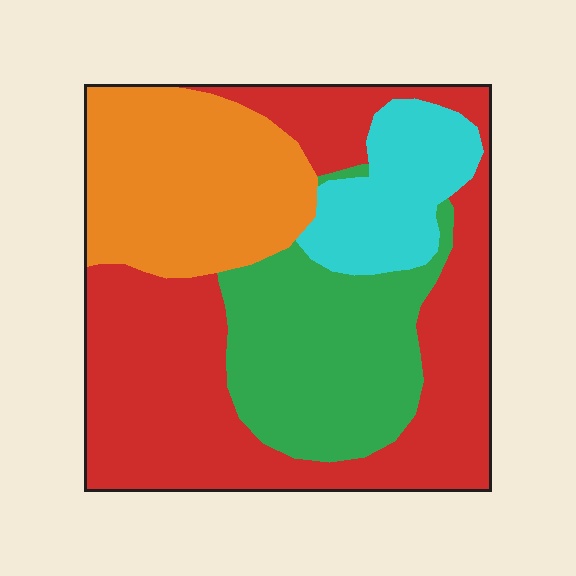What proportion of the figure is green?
Green covers about 20% of the figure.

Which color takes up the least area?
Cyan, at roughly 10%.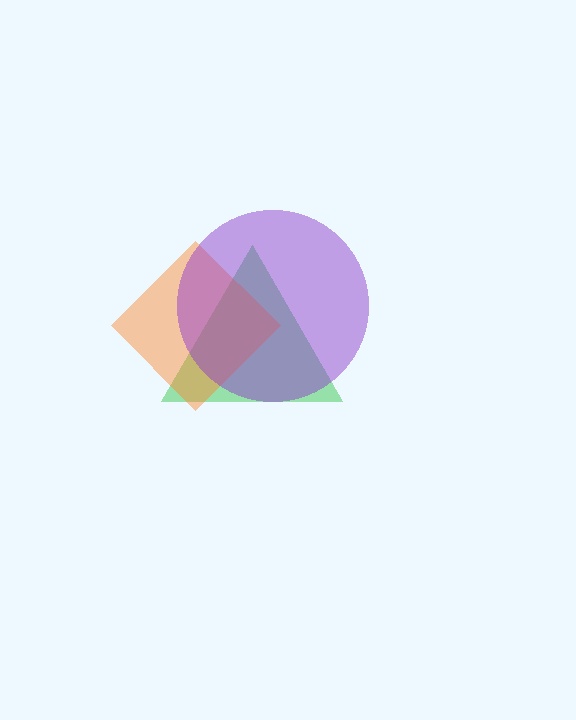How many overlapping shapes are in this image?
There are 3 overlapping shapes in the image.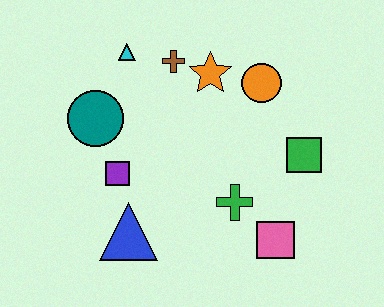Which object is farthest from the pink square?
The cyan triangle is farthest from the pink square.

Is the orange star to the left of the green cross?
Yes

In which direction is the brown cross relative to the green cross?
The brown cross is above the green cross.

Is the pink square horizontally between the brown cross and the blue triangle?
No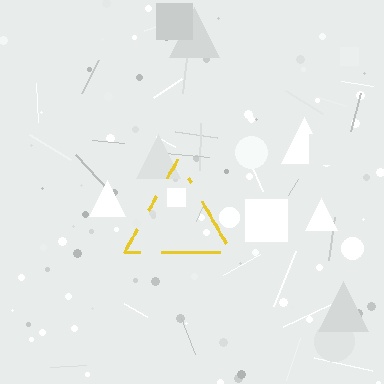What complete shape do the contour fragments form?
The contour fragments form a triangle.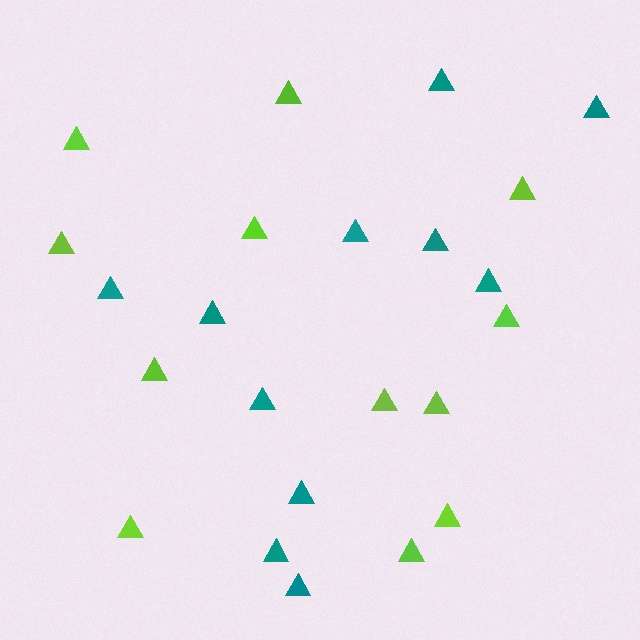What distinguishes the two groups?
There are 2 groups: one group of lime triangles (12) and one group of teal triangles (11).